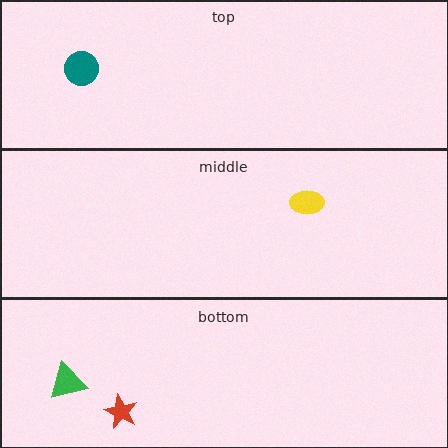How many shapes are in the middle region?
1.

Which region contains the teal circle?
The top region.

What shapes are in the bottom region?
The green triangle, the red star.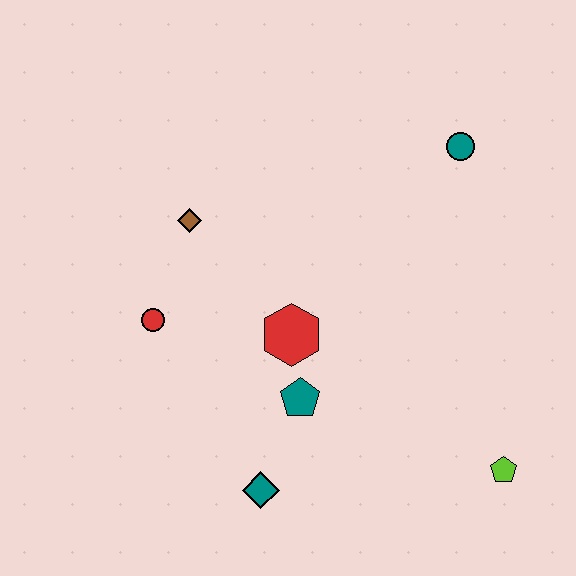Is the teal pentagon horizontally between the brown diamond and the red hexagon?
No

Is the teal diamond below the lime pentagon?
Yes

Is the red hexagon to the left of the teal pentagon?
Yes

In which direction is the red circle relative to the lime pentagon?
The red circle is to the left of the lime pentagon.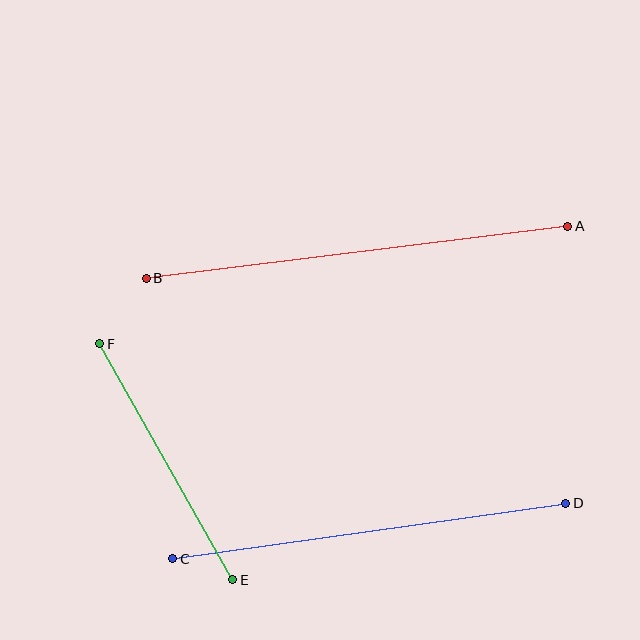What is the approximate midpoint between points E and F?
The midpoint is at approximately (166, 462) pixels.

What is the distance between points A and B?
The distance is approximately 424 pixels.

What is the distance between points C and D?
The distance is approximately 397 pixels.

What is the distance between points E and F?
The distance is approximately 271 pixels.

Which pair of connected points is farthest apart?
Points A and B are farthest apart.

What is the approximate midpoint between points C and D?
The midpoint is at approximately (369, 531) pixels.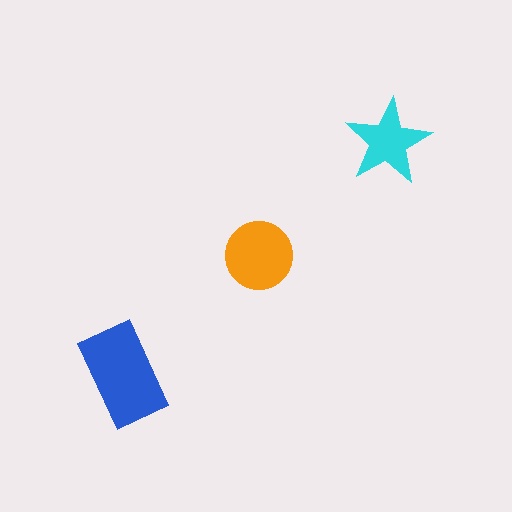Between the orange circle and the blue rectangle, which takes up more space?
The blue rectangle.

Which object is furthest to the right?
The cyan star is rightmost.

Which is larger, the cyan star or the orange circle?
The orange circle.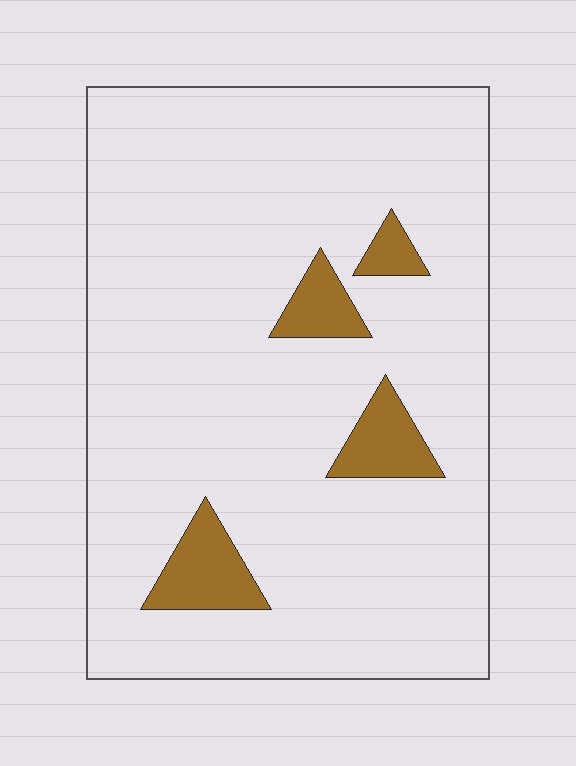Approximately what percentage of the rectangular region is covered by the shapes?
Approximately 10%.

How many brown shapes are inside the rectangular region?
4.